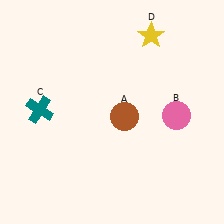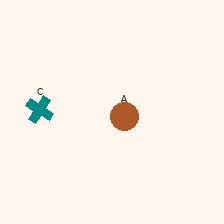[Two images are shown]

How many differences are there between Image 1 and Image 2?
There are 2 differences between the two images.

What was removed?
The pink circle (B), the yellow star (D) were removed in Image 2.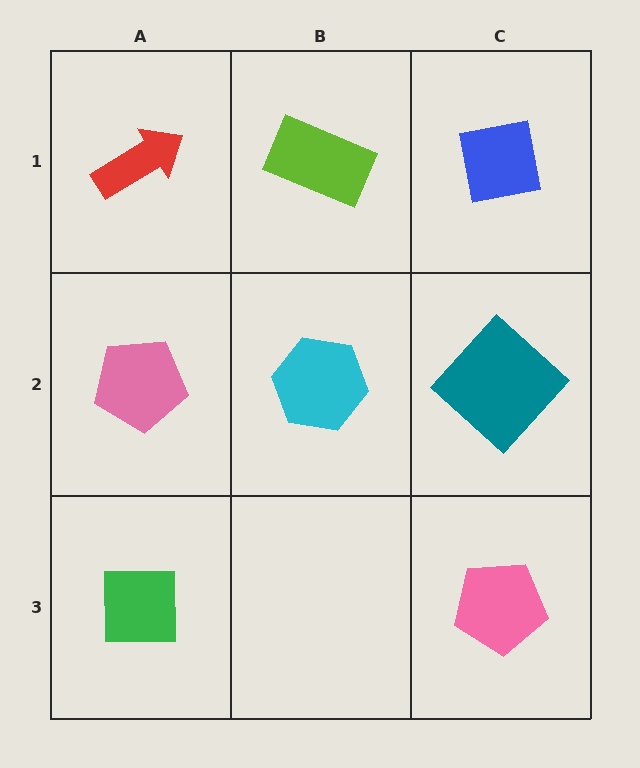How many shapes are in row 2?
3 shapes.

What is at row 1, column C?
A blue square.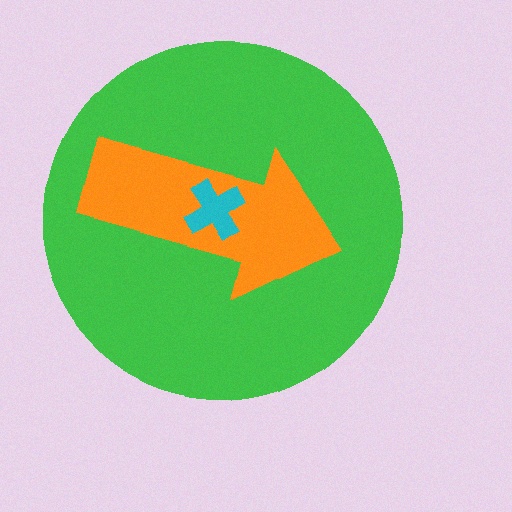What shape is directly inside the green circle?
The orange arrow.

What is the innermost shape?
The cyan cross.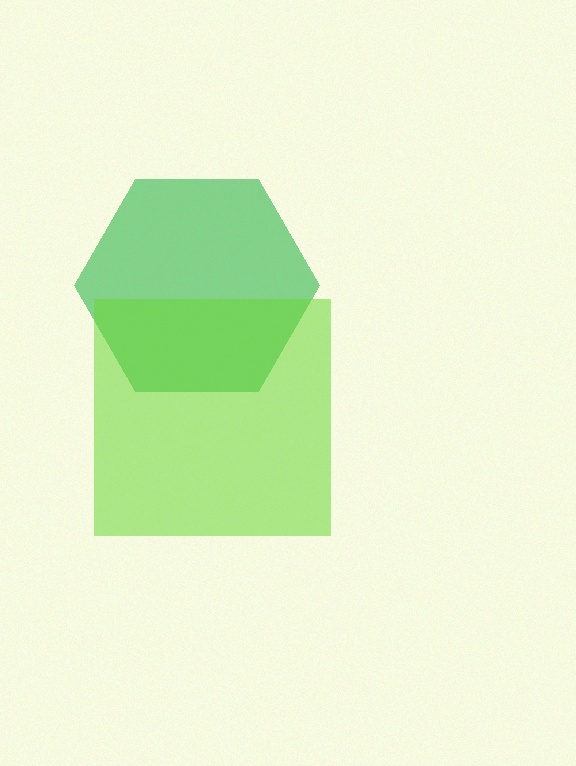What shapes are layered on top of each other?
The layered shapes are: a green hexagon, a lime square.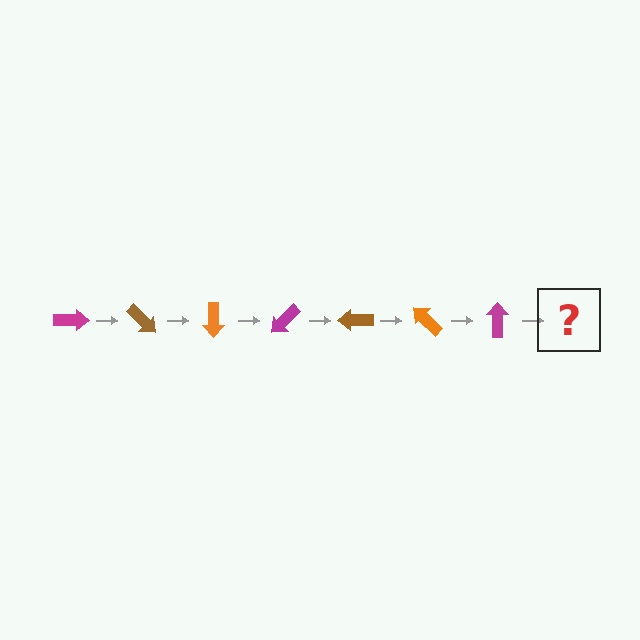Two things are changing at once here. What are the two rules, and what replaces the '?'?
The two rules are that it rotates 45 degrees each step and the color cycles through magenta, brown, and orange. The '?' should be a brown arrow, rotated 315 degrees from the start.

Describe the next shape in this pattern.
It should be a brown arrow, rotated 315 degrees from the start.